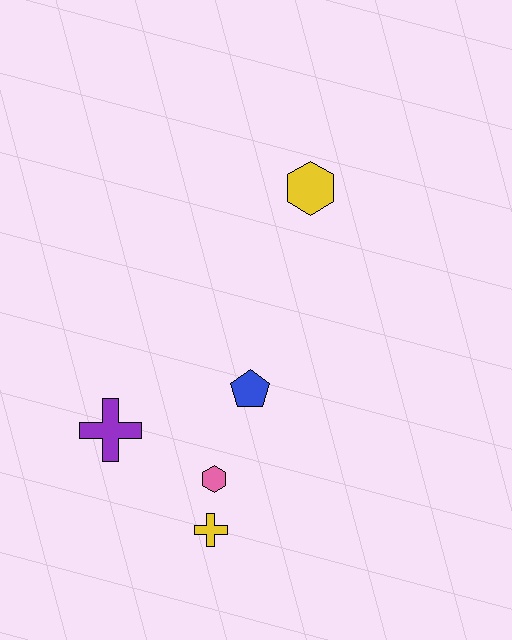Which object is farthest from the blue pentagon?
The yellow hexagon is farthest from the blue pentagon.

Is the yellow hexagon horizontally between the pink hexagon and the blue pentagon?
No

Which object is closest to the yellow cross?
The pink hexagon is closest to the yellow cross.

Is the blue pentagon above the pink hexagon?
Yes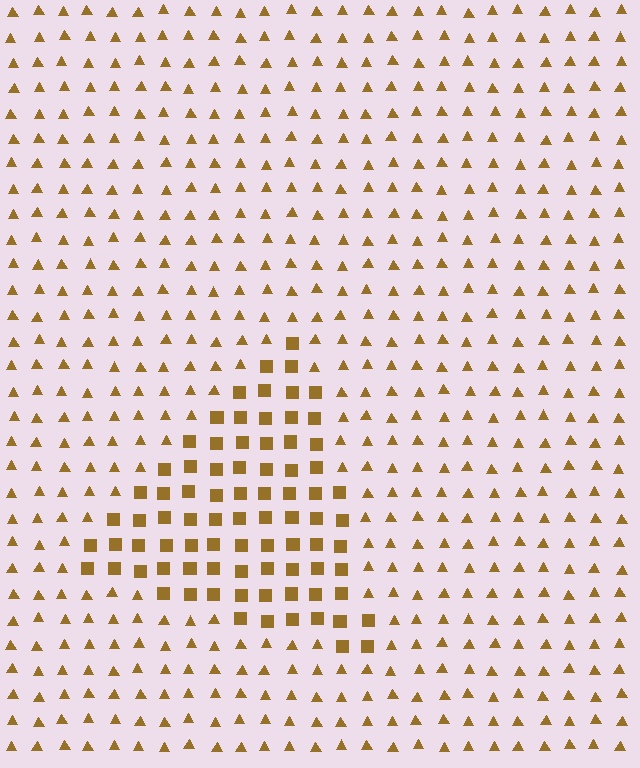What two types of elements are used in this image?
The image uses squares inside the triangle region and triangles outside it.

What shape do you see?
I see a triangle.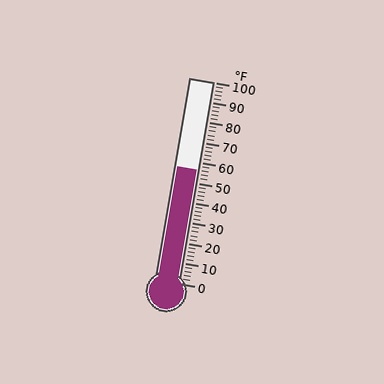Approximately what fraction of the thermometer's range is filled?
The thermometer is filled to approximately 55% of its range.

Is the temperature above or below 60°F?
The temperature is below 60°F.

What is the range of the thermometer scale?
The thermometer scale ranges from 0°F to 100°F.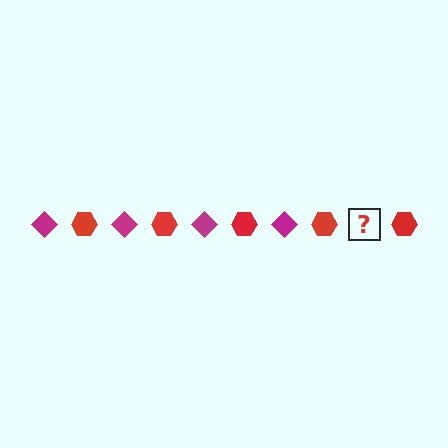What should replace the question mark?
The question mark should be replaced with a magenta diamond.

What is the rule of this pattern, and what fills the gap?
The rule is that the pattern alternates between magenta diamond and red hexagon. The gap should be filled with a magenta diamond.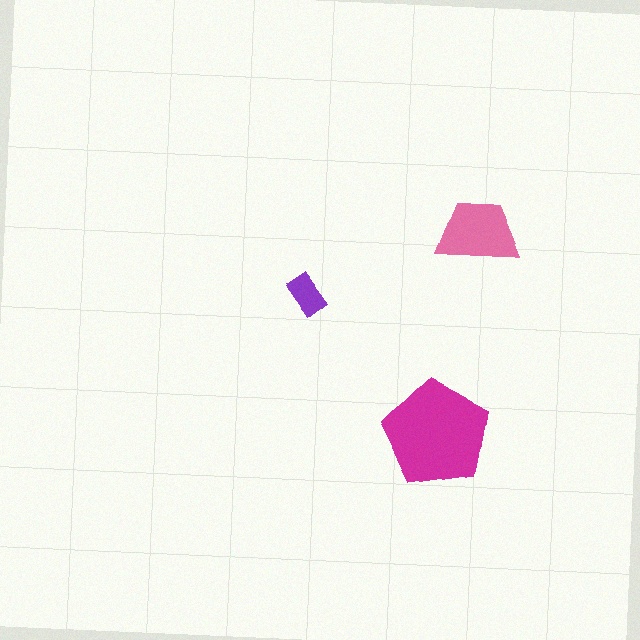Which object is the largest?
The magenta pentagon.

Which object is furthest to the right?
The pink trapezoid is rightmost.